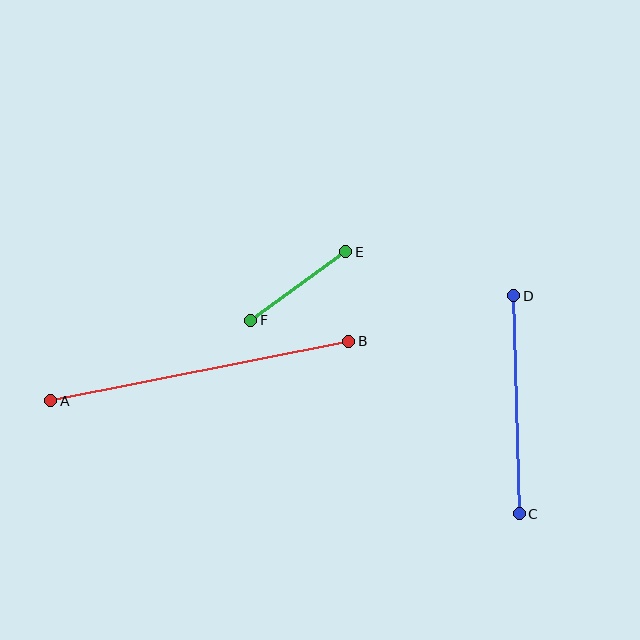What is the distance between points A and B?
The distance is approximately 304 pixels.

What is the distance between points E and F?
The distance is approximately 117 pixels.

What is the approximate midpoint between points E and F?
The midpoint is at approximately (298, 286) pixels.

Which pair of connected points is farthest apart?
Points A and B are farthest apart.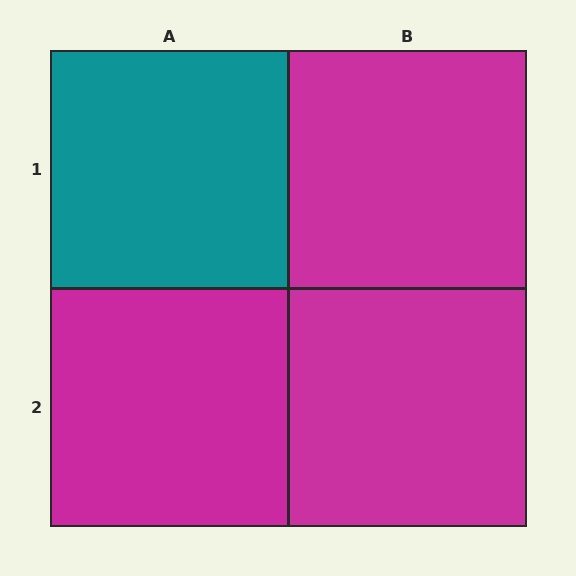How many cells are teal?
1 cell is teal.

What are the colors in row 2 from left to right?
Magenta, magenta.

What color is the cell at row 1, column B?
Magenta.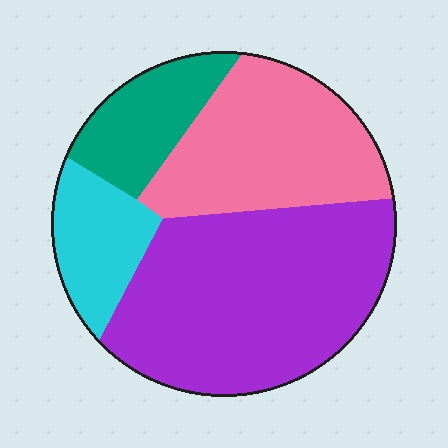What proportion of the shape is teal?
Teal takes up about one eighth (1/8) of the shape.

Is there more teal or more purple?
Purple.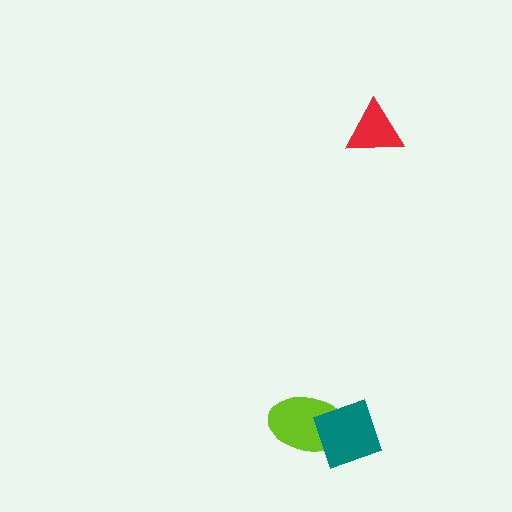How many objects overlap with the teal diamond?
1 object overlaps with the teal diamond.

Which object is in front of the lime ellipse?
The teal diamond is in front of the lime ellipse.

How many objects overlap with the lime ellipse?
1 object overlaps with the lime ellipse.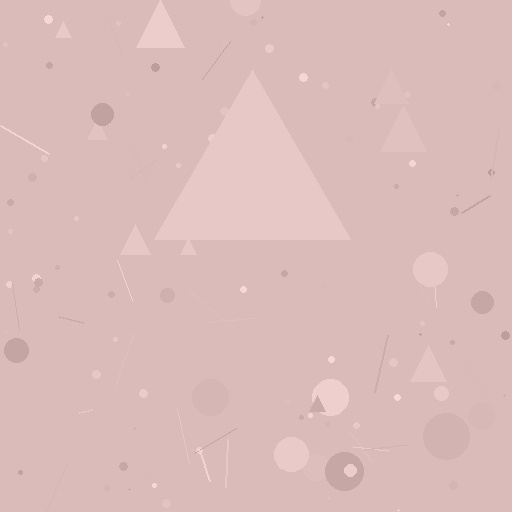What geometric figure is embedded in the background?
A triangle is embedded in the background.